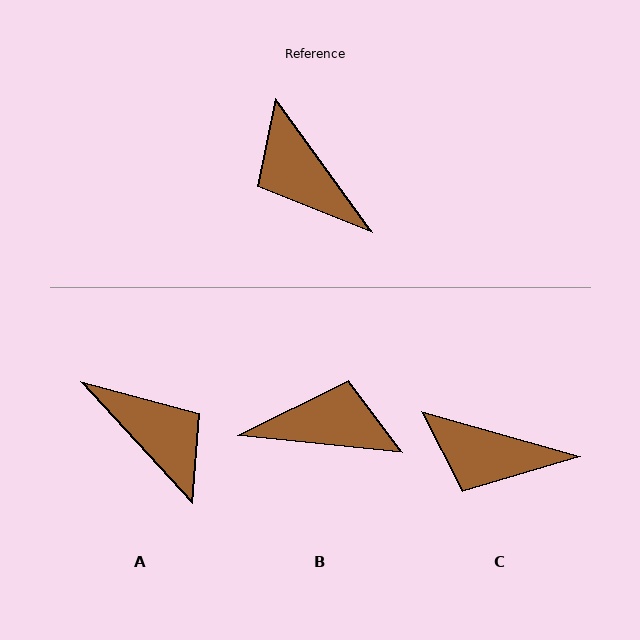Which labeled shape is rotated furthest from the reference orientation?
A, about 173 degrees away.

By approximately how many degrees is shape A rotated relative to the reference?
Approximately 173 degrees clockwise.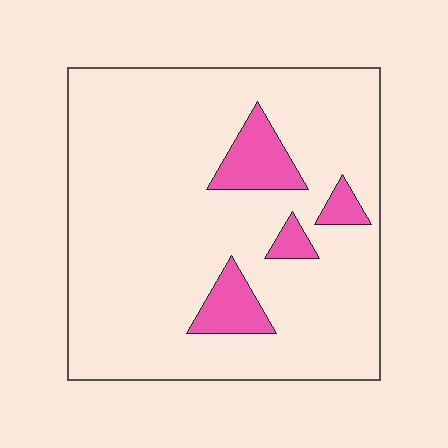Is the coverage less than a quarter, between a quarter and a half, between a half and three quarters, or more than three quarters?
Less than a quarter.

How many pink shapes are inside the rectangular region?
4.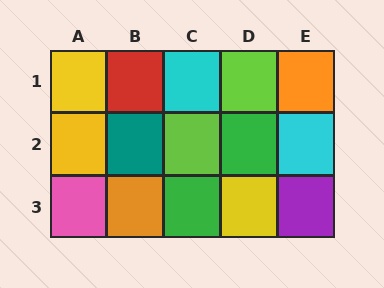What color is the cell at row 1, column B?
Red.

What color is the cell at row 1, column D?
Lime.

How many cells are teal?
1 cell is teal.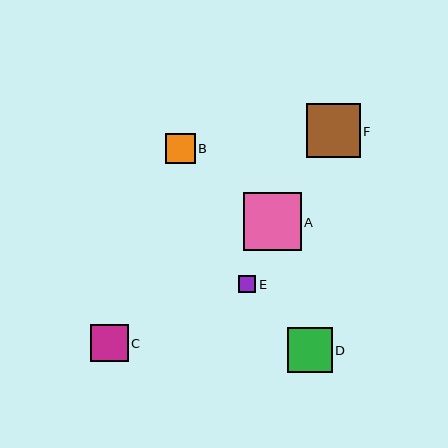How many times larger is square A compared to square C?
Square A is approximately 1.5 times the size of square C.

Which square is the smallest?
Square E is the smallest with a size of approximately 18 pixels.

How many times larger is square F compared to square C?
Square F is approximately 1.4 times the size of square C.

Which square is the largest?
Square A is the largest with a size of approximately 58 pixels.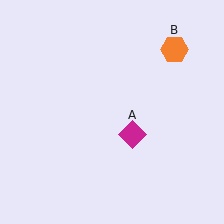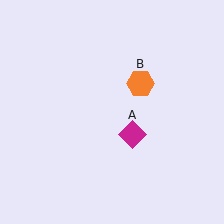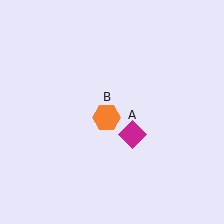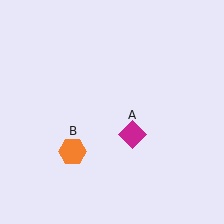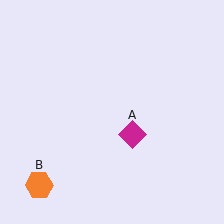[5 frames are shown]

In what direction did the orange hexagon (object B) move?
The orange hexagon (object B) moved down and to the left.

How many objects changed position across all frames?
1 object changed position: orange hexagon (object B).